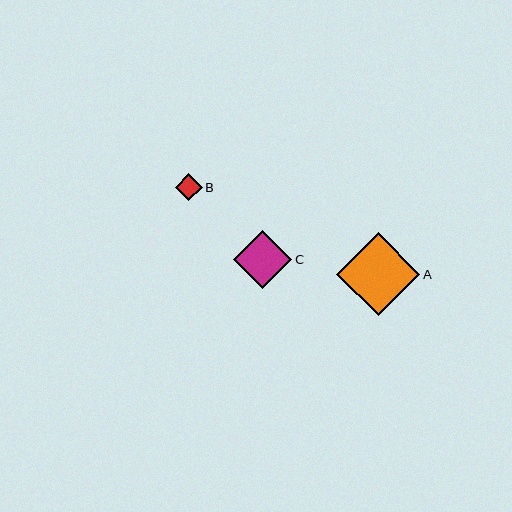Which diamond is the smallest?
Diamond B is the smallest with a size of approximately 27 pixels.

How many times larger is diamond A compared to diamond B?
Diamond A is approximately 3.1 times the size of diamond B.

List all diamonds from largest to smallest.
From largest to smallest: A, C, B.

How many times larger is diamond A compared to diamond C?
Diamond A is approximately 1.4 times the size of diamond C.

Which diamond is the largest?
Diamond A is the largest with a size of approximately 83 pixels.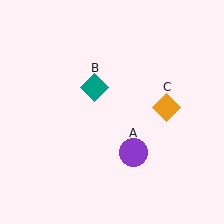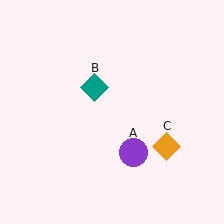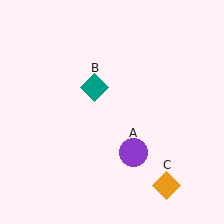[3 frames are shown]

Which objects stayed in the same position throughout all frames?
Purple circle (object A) and teal diamond (object B) remained stationary.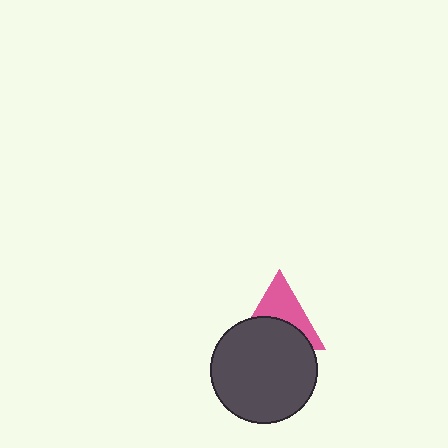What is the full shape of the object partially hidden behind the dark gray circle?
The partially hidden object is a pink triangle.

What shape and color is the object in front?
The object in front is a dark gray circle.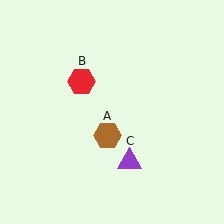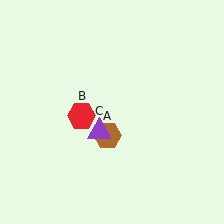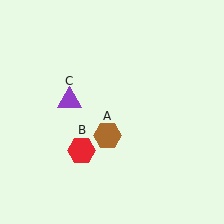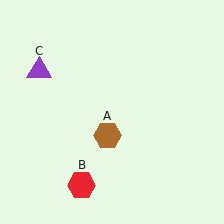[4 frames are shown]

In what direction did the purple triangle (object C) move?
The purple triangle (object C) moved up and to the left.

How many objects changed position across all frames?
2 objects changed position: red hexagon (object B), purple triangle (object C).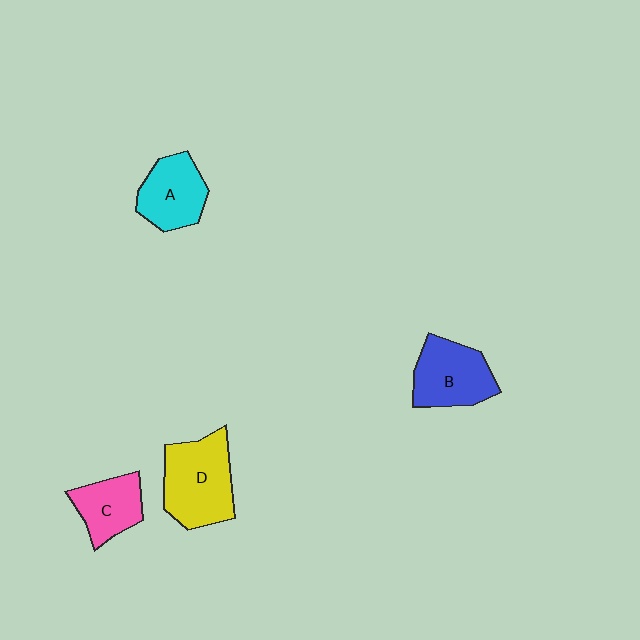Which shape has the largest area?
Shape D (yellow).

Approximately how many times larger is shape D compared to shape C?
Approximately 1.6 times.